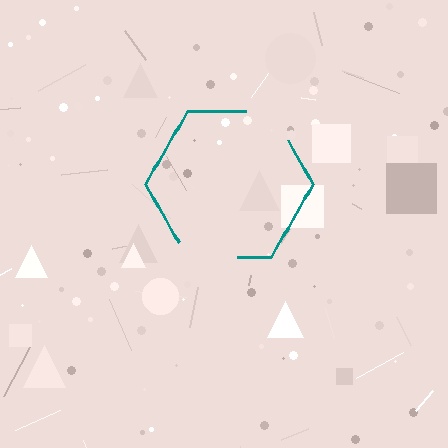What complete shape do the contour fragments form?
The contour fragments form a hexagon.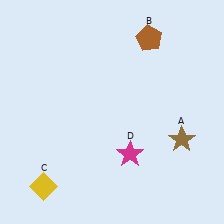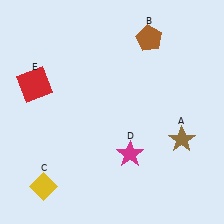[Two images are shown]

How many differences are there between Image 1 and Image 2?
There is 1 difference between the two images.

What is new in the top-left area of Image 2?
A red square (E) was added in the top-left area of Image 2.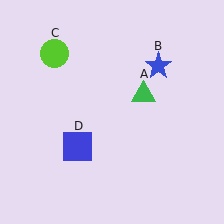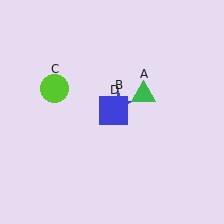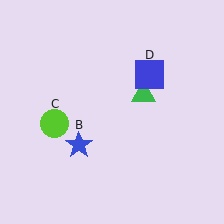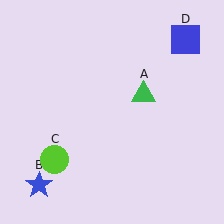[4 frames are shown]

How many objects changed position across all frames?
3 objects changed position: blue star (object B), lime circle (object C), blue square (object D).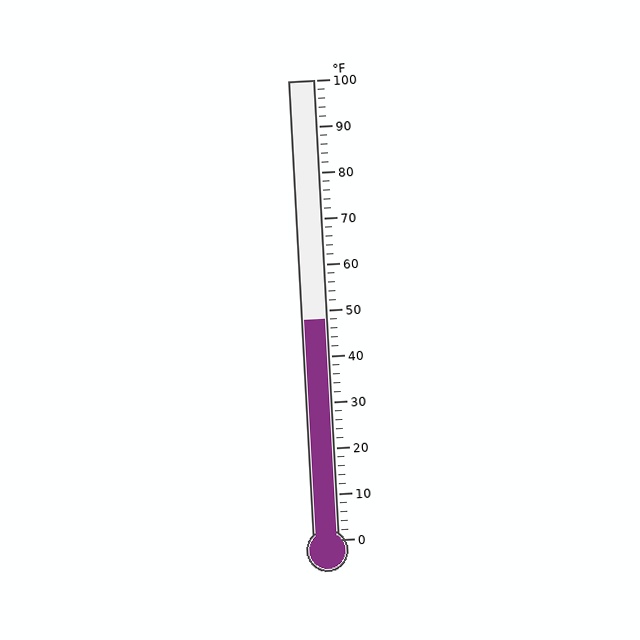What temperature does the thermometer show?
The thermometer shows approximately 48°F.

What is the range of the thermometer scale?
The thermometer scale ranges from 0°F to 100°F.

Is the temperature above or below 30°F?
The temperature is above 30°F.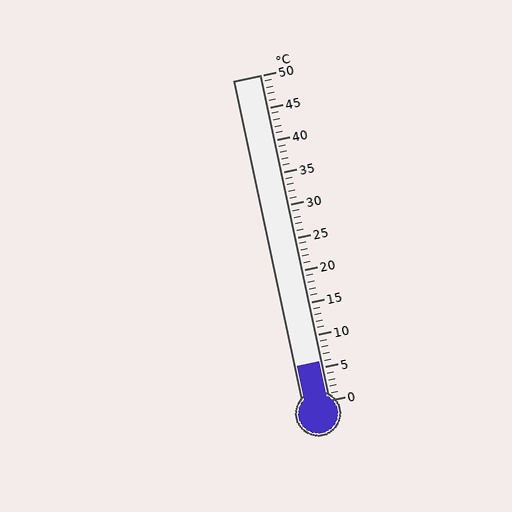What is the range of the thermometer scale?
The thermometer scale ranges from 0°C to 50°C.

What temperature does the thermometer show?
The thermometer shows approximately 6°C.